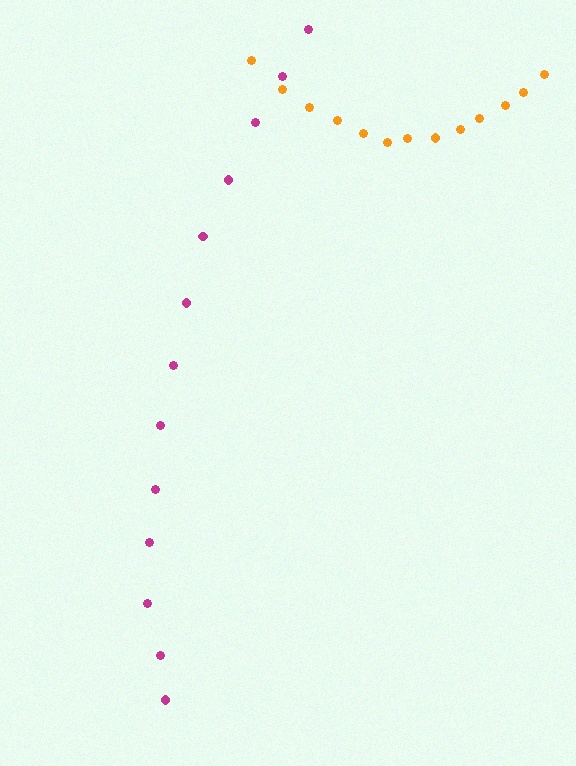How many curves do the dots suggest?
There are 2 distinct paths.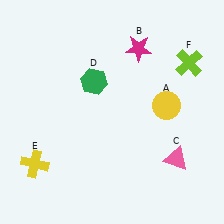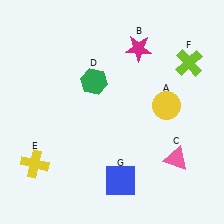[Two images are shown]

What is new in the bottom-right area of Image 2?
A blue square (G) was added in the bottom-right area of Image 2.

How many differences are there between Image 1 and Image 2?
There is 1 difference between the two images.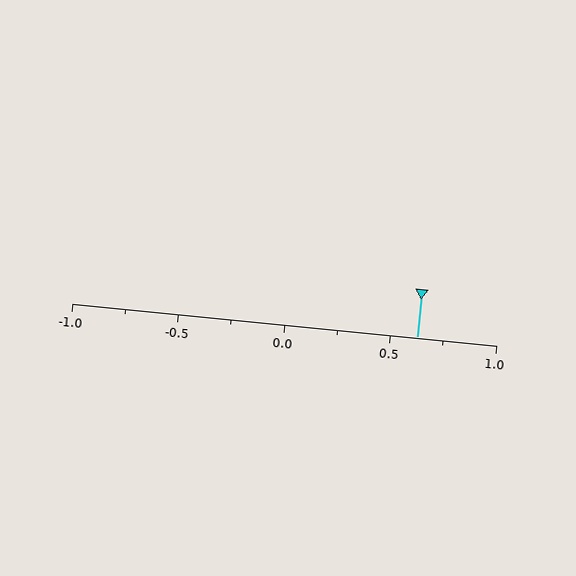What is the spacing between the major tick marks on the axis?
The major ticks are spaced 0.5 apart.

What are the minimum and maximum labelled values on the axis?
The axis runs from -1.0 to 1.0.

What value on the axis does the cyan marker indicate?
The marker indicates approximately 0.62.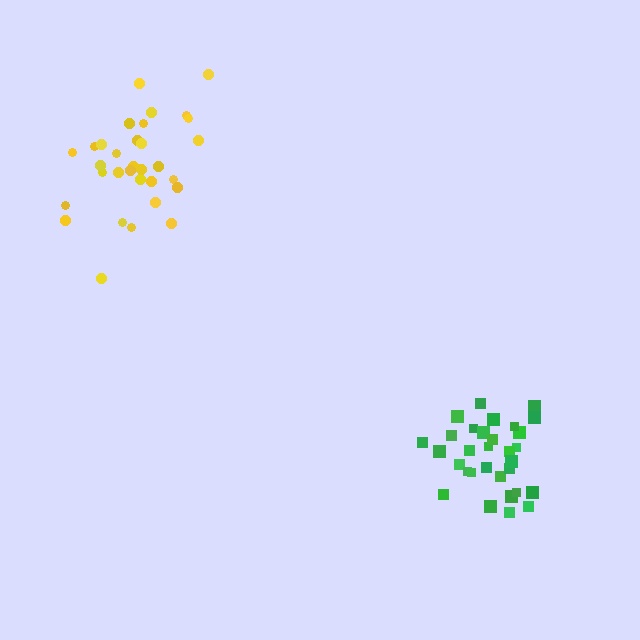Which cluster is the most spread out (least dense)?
Yellow.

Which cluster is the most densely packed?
Green.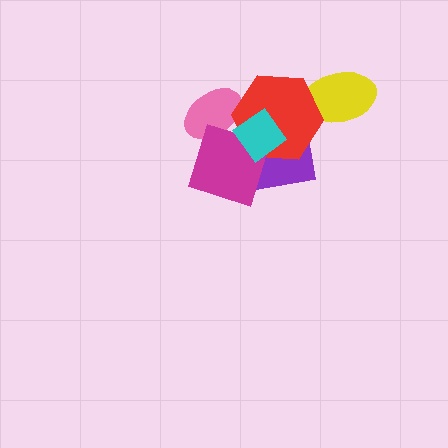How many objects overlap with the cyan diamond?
4 objects overlap with the cyan diamond.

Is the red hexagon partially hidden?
Yes, it is partially covered by another shape.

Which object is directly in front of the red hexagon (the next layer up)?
The magenta diamond is directly in front of the red hexagon.